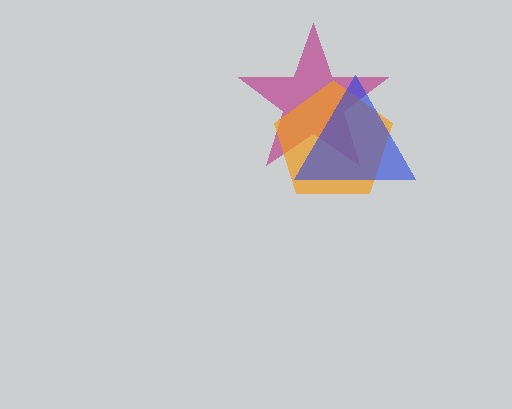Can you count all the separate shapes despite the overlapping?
Yes, there are 3 separate shapes.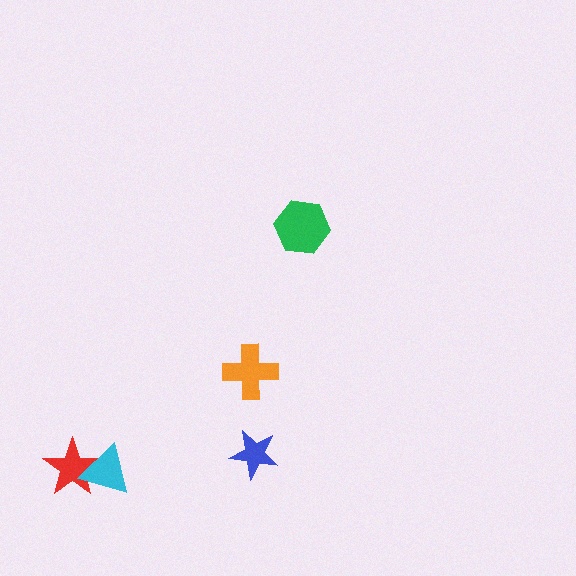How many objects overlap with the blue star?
0 objects overlap with the blue star.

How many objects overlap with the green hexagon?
0 objects overlap with the green hexagon.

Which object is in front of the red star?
The cyan triangle is in front of the red star.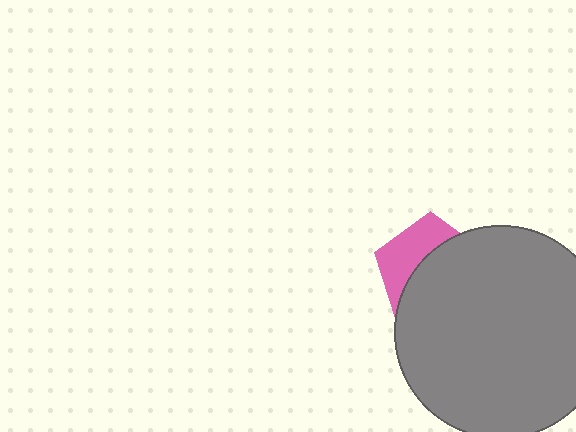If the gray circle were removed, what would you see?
You would see the complete pink pentagon.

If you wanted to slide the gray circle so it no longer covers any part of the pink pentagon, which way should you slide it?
Slide it toward the lower-right — that is the most direct way to separate the two shapes.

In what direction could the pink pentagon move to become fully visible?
The pink pentagon could move toward the upper-left. That would shift it out from behind the gray circle entirely.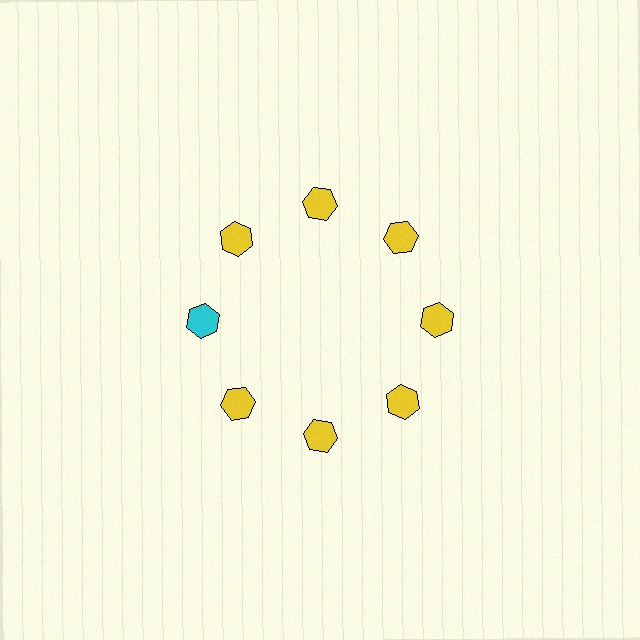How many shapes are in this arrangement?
There are 8 shapes arranged in a ring pattern.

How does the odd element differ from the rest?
It has a different color: cyan instead of yellow.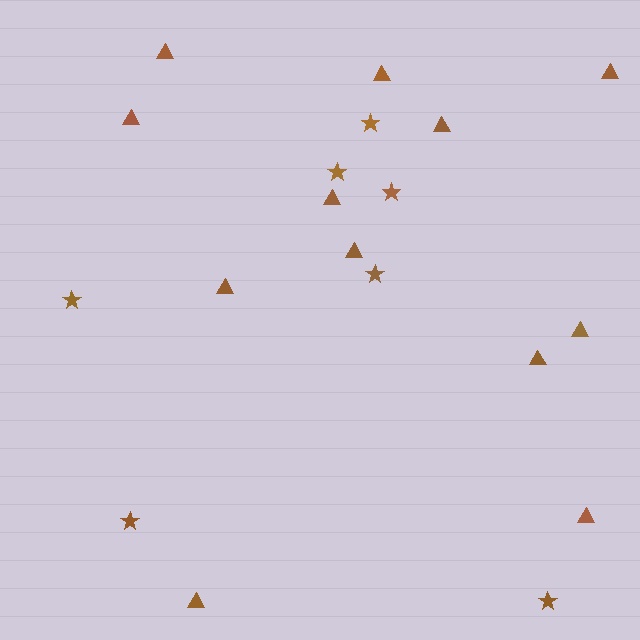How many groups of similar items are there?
There are 2 groups: one group of triangles (12) and one group of stars (7).